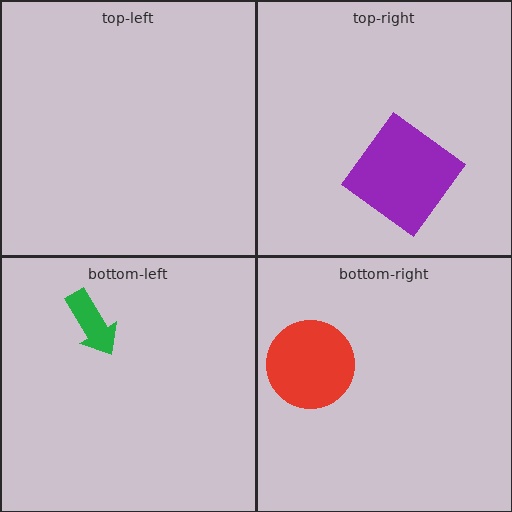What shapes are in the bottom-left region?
The green arrow.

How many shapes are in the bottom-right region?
1.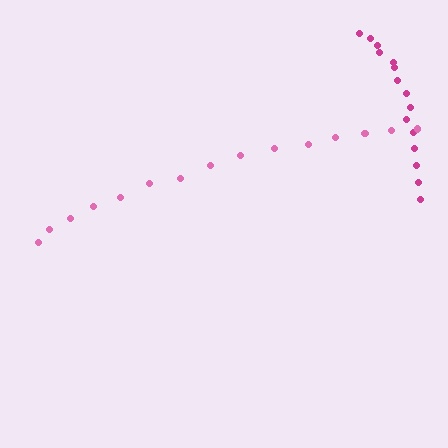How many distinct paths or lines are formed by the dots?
There are 2 distinct paths.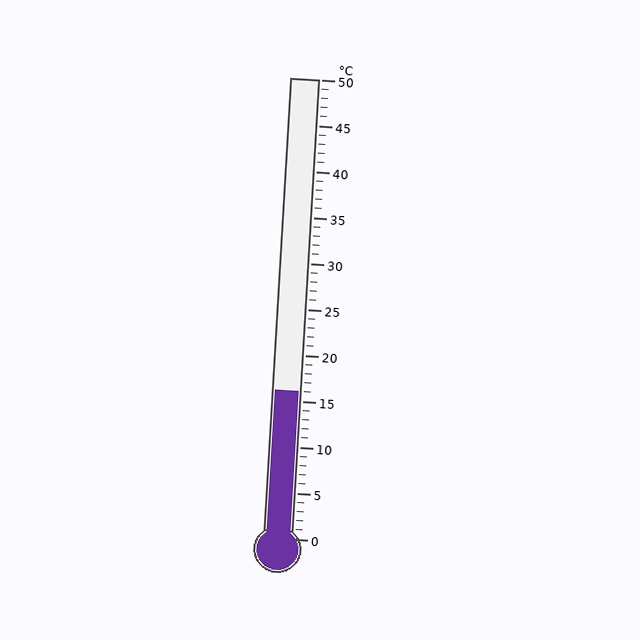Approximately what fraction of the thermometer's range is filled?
The thermometer is filled to approximately 30% of its range.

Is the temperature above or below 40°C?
The temperature is below 40°C.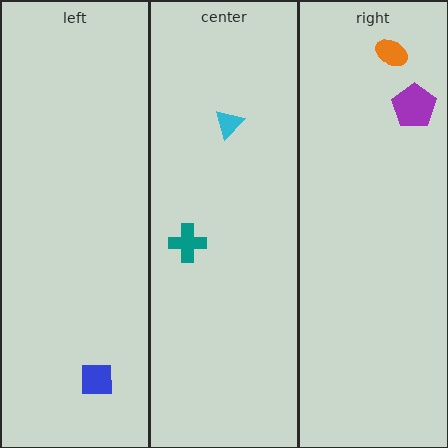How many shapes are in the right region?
2.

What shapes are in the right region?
The purple pentagon, the orange ellipse.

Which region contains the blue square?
The left region.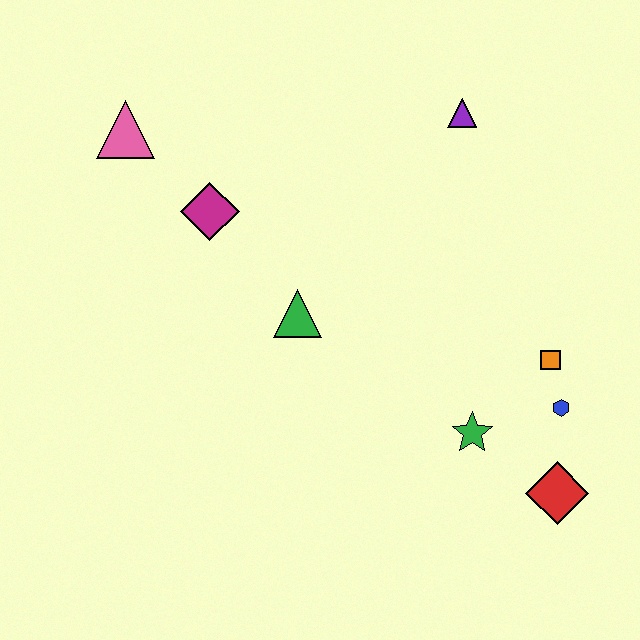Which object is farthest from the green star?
The pink triangle is farthest from the green star.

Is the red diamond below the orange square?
Yes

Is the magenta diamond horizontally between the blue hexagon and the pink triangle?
Yes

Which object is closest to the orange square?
The blue hexagon is closest to the orange square.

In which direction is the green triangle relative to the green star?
The green triangle is to the left of the green star.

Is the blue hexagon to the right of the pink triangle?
Yes